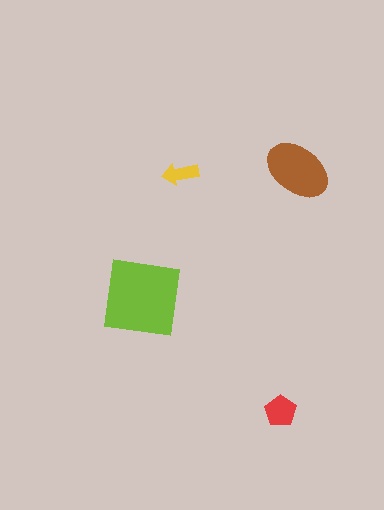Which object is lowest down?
The red pentagon is bottommost.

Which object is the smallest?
The yellow arrow.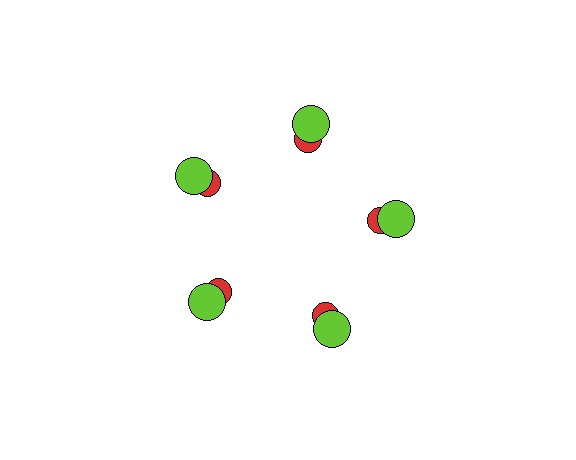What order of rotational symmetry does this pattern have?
This pattern has 5-fold rotational symmetry.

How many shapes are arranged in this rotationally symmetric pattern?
There are 10 shapes, arranged in 5 groups of 2.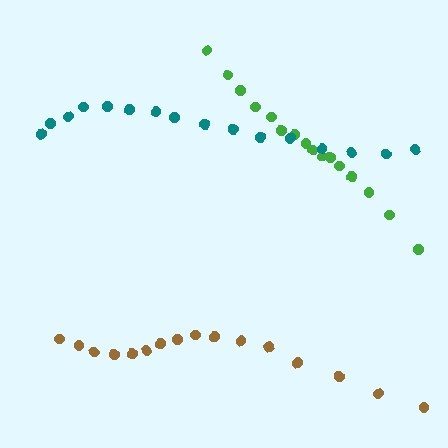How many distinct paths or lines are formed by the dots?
There are 3 distinct paths.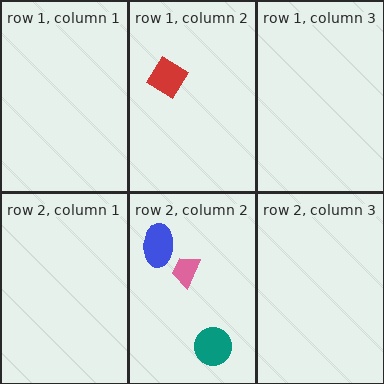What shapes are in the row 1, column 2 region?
The red diamond.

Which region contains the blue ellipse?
The row 2, column 2 region.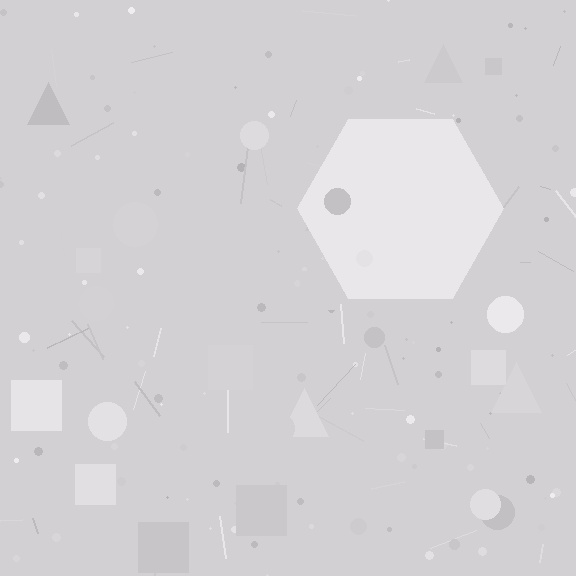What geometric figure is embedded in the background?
A hexagon is embedded in the background.